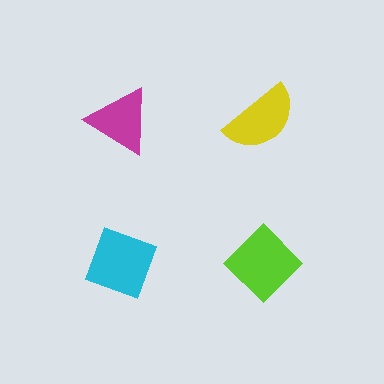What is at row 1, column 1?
A magenta triangle.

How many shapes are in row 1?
2 shapes.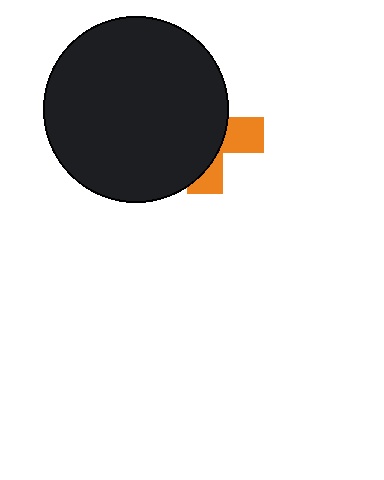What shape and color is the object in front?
The object in front is a black circle.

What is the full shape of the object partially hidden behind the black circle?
The partially hidden object is an orange cross.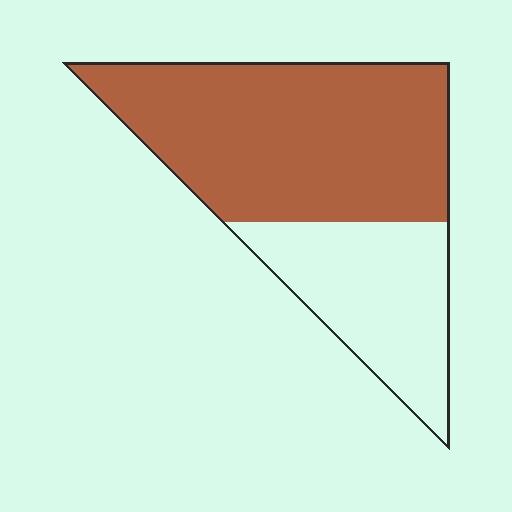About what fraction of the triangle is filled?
About two thirds (2/3).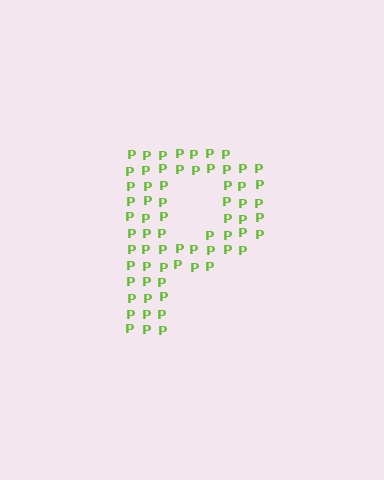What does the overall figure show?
The overall figure shows the letter P.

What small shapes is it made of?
It is made of small letter P's.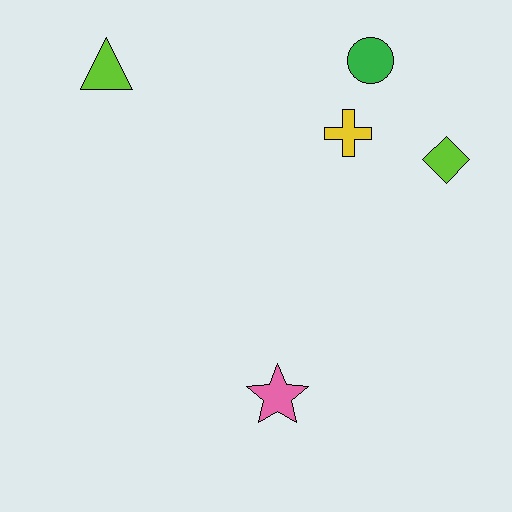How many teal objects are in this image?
There are no teal objects.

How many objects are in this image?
There are 5 objects.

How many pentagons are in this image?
There are no pentagons.